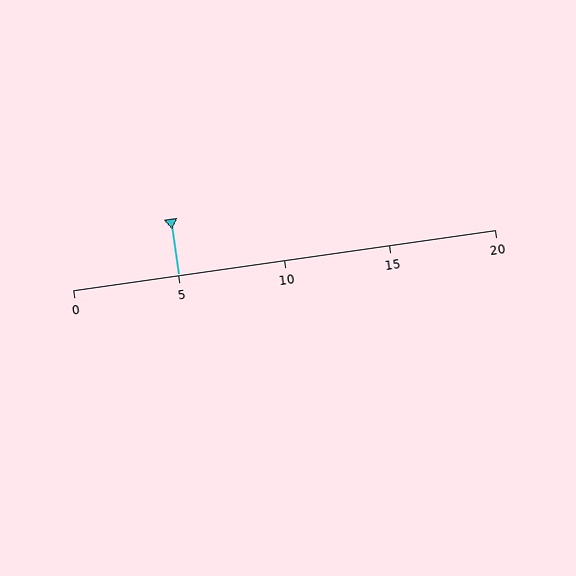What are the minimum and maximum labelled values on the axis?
The axis runs from 0 to 20.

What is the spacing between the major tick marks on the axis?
The major ticks are spaced 5 apart.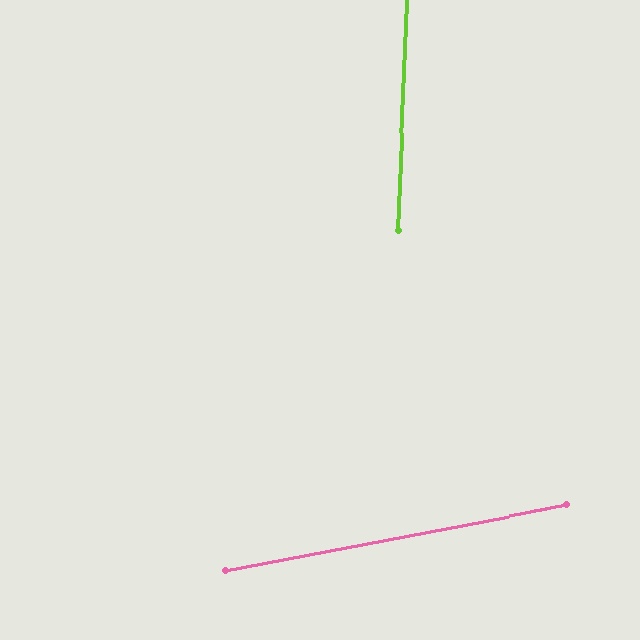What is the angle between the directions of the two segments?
Approximately 77 degrees.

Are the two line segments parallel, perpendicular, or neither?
Neither parallel nor perpendicular — they differ by about 77°.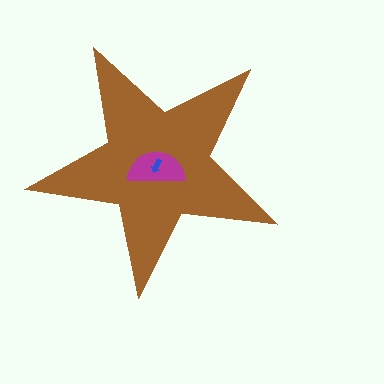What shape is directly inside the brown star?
The magenta semicircle.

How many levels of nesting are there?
3.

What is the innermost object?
The blue arrow.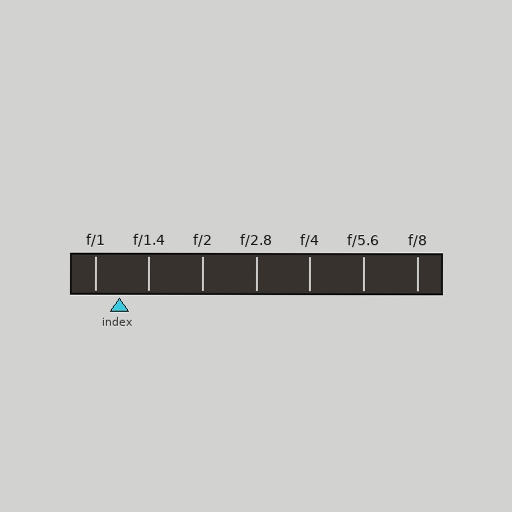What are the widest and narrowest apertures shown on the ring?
The widest aperture shown is f/1 and the narrowest is f/8.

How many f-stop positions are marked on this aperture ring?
There are 7 f-stop positions marked.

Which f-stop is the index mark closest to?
The index mark is closest to f/1.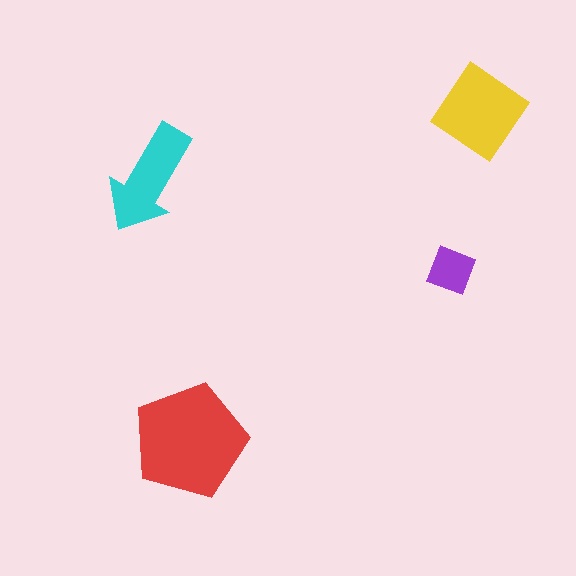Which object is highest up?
The yellow diamond is topmost.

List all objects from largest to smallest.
The red pentagon, the yellow diamond, the cyan arrow, the purple square.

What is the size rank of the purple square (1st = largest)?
4th.